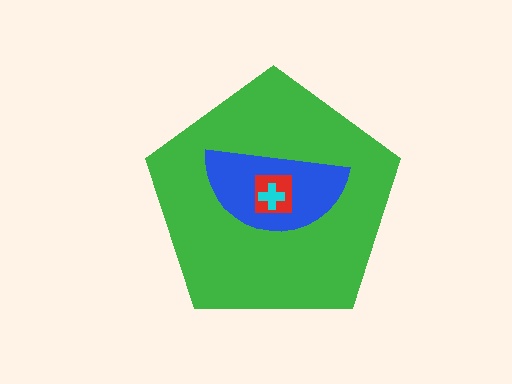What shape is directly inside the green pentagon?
The blue semicircle.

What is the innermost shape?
The cyan cross.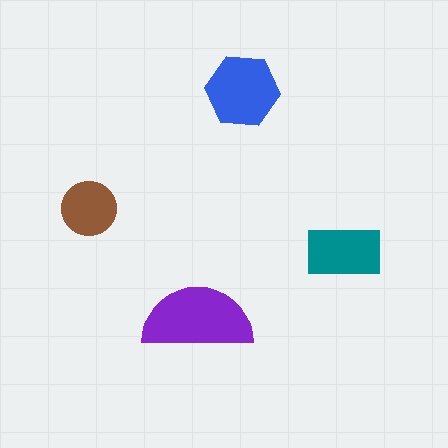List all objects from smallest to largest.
The brown circle, the teal rectangle, the blue hexagon, the purple semicircle.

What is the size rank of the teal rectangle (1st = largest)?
3rd.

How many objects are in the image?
There are 4 objects in the image.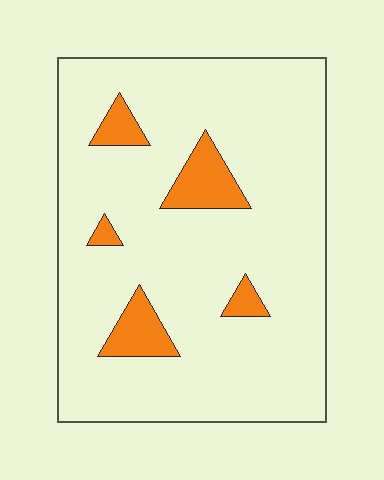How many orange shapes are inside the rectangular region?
5.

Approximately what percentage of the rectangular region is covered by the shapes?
Approximately 10%.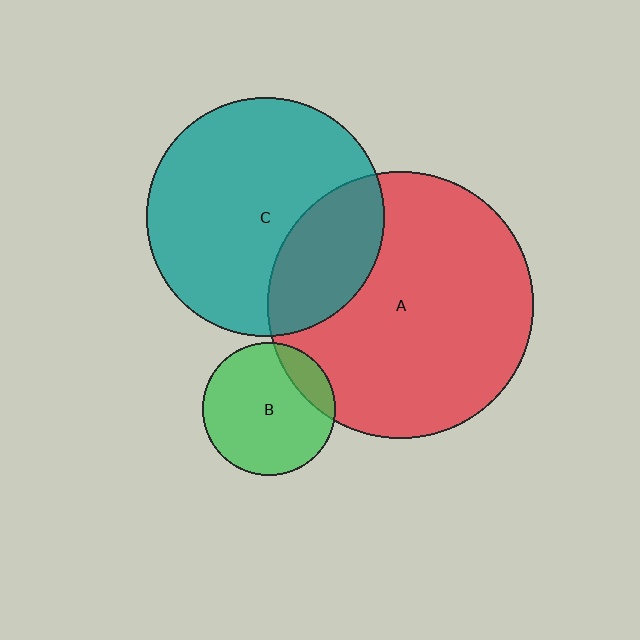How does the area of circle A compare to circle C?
Approximately 1.2 times.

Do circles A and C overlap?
Yes.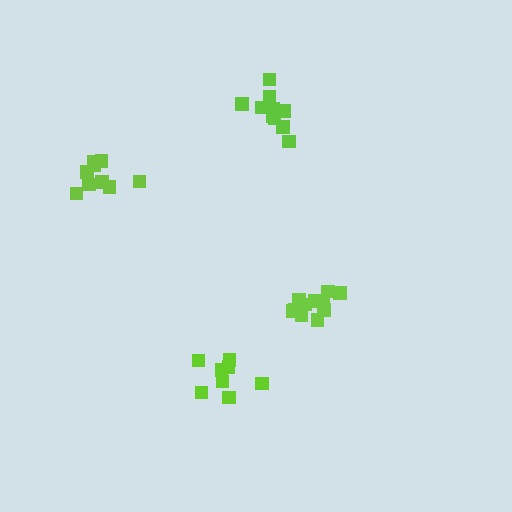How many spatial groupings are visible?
There are 4 spatial groupings.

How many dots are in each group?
Group 1: 9 dots, Group 2: 11 dots, Group 3: 11 dots, Group 4: 8 dots (39 total).